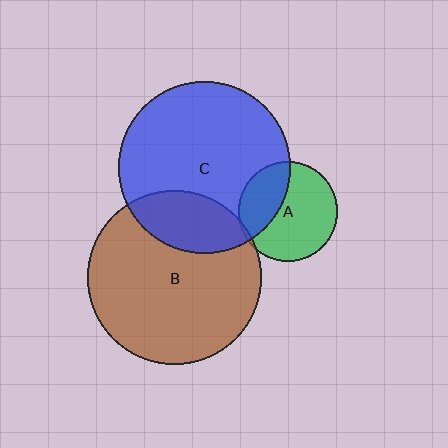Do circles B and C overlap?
Yes.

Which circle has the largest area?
Circle B (brown).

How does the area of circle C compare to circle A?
Approximately 3.0 times.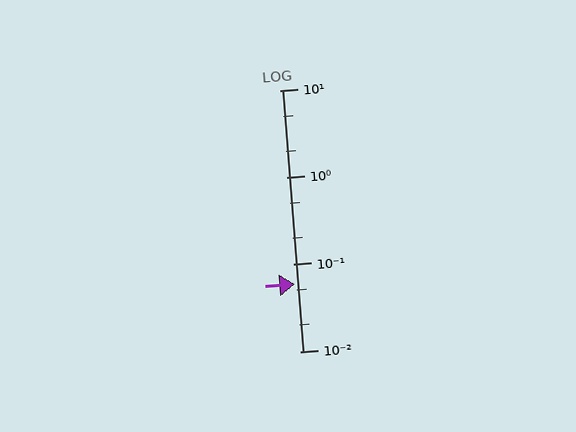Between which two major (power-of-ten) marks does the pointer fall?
The pointer is between 0.01 and 0.1.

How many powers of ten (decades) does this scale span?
The scale spans 3 decades, from 0.01 to 10.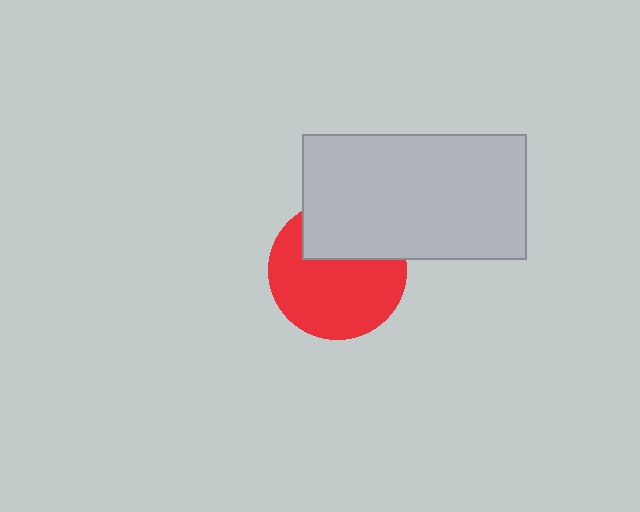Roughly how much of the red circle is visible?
Most of it is visible (roughly 67%).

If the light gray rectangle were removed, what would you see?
You would see the complete red circle.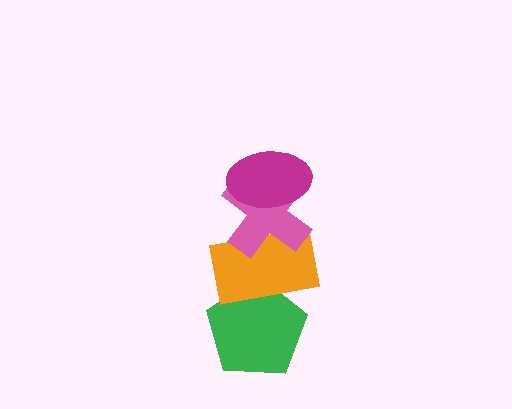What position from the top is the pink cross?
The pink cross is 2nd from the top.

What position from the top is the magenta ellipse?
The magenta ellipse is 1st from the top.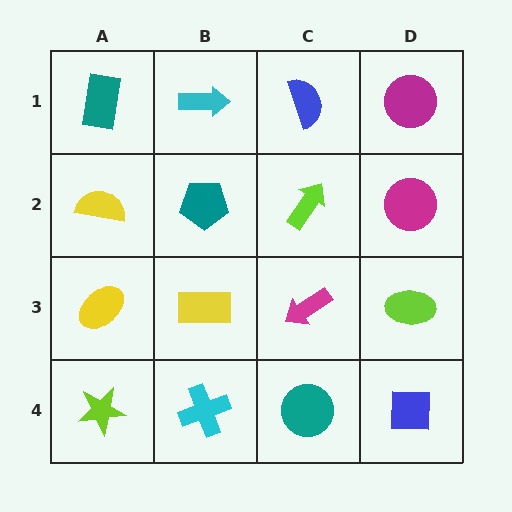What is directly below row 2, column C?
A magenta arrow.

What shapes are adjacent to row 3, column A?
A yellow semicircle (row 2, column A), a lime star (row 4, column A), a yellow rectangle (row 3, column B).